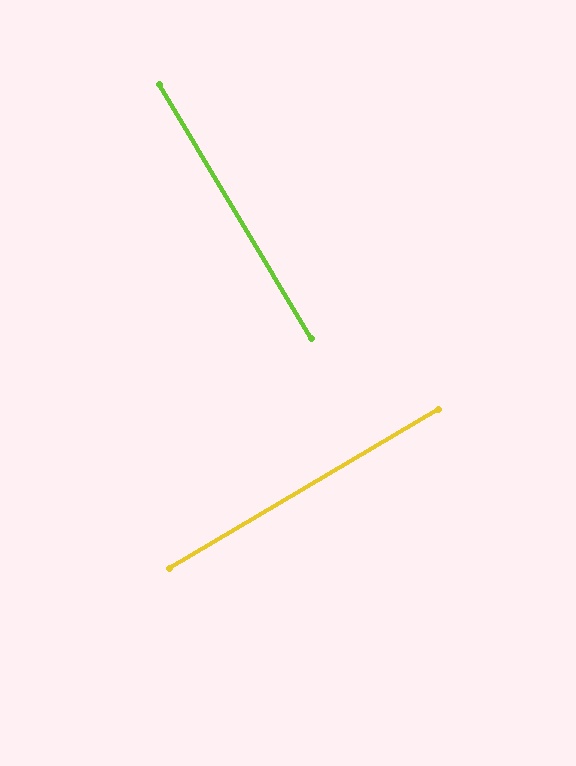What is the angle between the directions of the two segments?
Approximately 90 degrees.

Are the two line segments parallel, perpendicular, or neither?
Perpendicular — they meet at approximately 90°.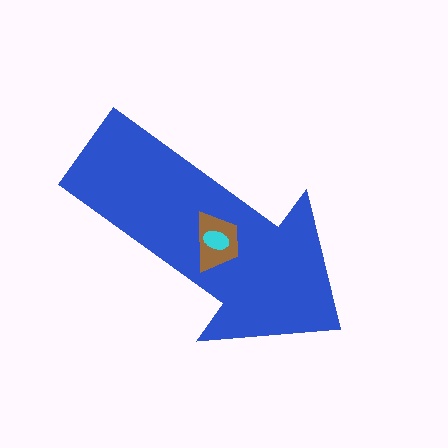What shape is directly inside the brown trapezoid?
The cyan ellipse.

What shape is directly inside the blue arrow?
The brown trapezoid.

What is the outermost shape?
The blue arrow.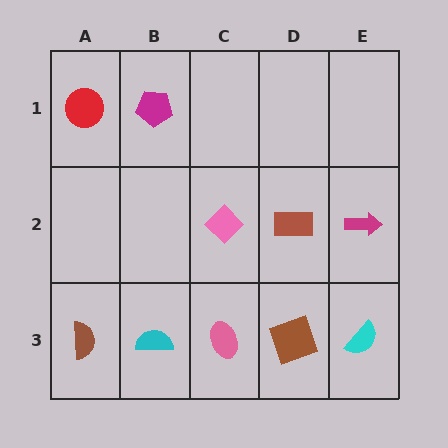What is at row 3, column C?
A pink ellipse.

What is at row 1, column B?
A magenta pentagon.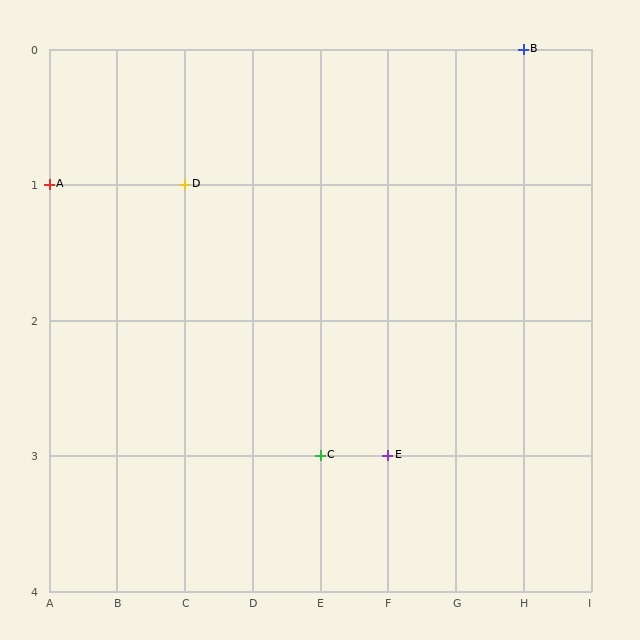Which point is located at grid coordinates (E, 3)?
Point C is at (E, 3).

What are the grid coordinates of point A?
Point A is at grid coordinates (A, 1).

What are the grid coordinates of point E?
Point E is at grid coordinates (F, 3).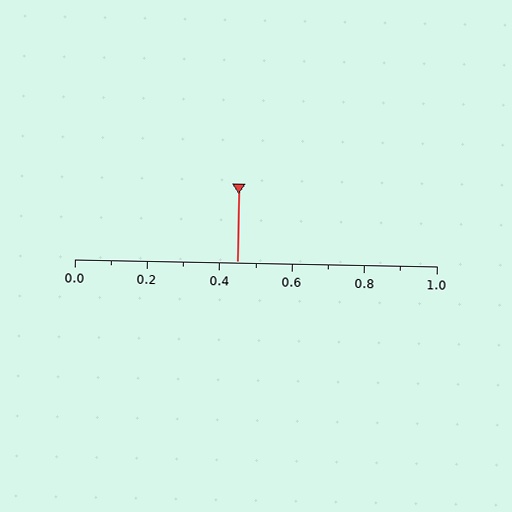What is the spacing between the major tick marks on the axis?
The major ticks are spaced 0.2 apart.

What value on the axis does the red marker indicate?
The marker indicates approximately 0.45.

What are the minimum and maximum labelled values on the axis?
The axis runs from 0.0 to 1.0.